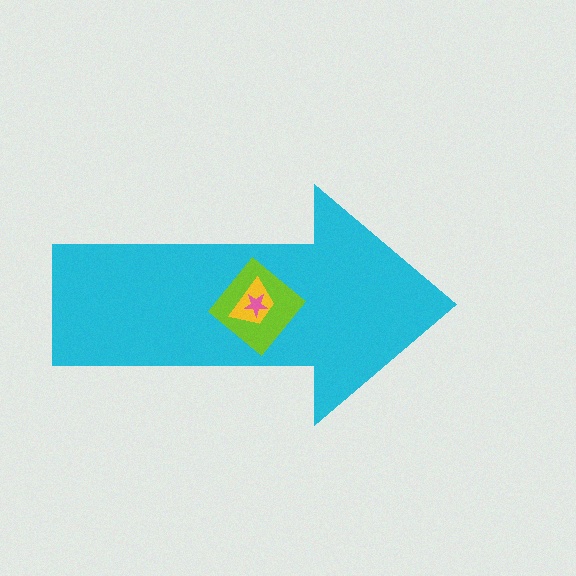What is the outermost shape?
The cyan arrow.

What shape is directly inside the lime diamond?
The yellow trapezoid.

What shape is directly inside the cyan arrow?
The lime diamond.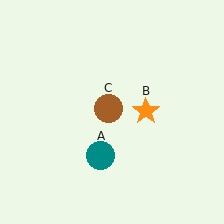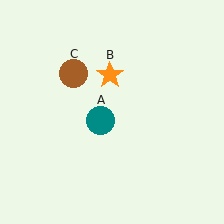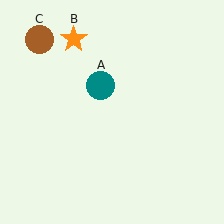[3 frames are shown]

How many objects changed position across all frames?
3 objects changed position: teal circle (object A), orange star (object B), brown circle (object C).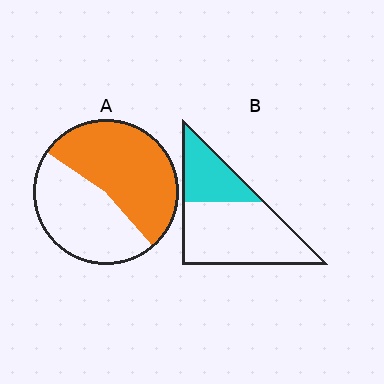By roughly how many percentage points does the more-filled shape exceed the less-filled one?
By roughly 20 percentage points (A over B).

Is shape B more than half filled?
No.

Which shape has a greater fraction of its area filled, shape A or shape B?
Shape A.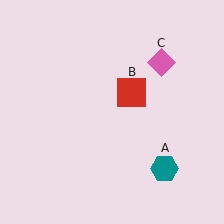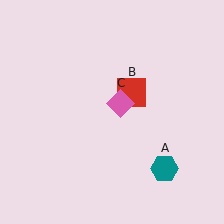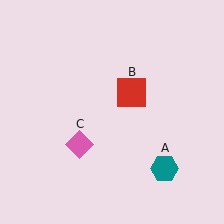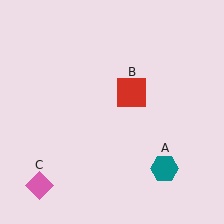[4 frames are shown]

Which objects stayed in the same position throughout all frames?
Teal hexagon (object A) and red square (object B) remained stationary.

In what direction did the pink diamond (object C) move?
The pink diamond (object C) moved down and to the left.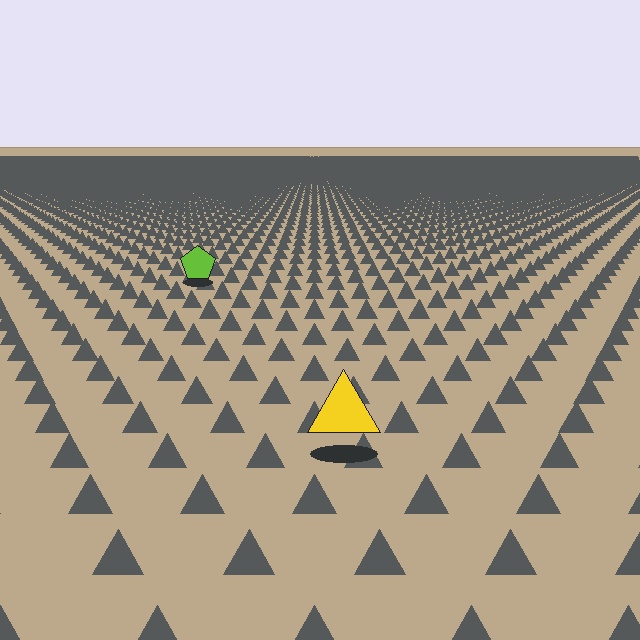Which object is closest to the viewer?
The yellow triangle is closest. The texture marks near it are larger and more spread out.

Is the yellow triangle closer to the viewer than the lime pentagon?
Yes. The yellow triangle is closer — you can tell from the texture gradient: the ground texture is coarser near it.